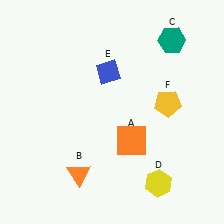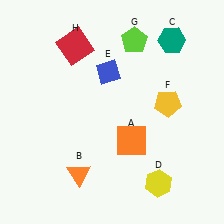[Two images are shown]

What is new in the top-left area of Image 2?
A red square (H) was added in the top-left area of Image 2.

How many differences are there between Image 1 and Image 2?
There are 2 differences between the two images.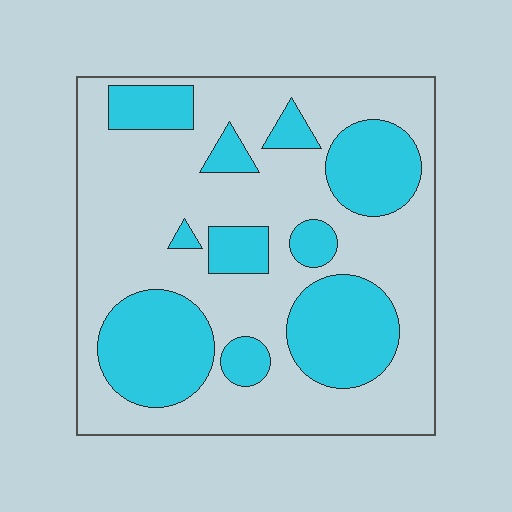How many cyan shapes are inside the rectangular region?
10.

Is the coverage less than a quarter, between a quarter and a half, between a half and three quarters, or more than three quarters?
Between a quarter and a half.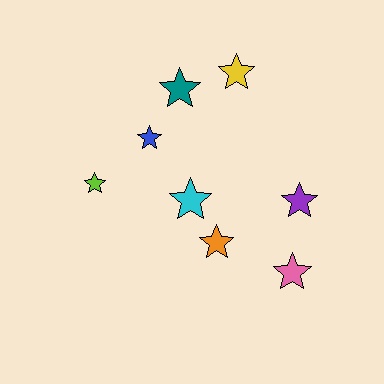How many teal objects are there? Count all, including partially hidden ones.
There is 1 teal object.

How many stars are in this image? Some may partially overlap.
There are 8 stars.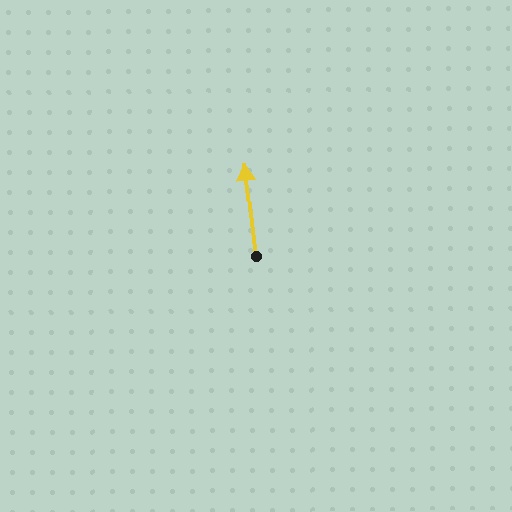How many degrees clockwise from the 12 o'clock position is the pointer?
Approximately 353 degrees.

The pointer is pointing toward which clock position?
Roughly 12 o'clock.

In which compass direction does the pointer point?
North.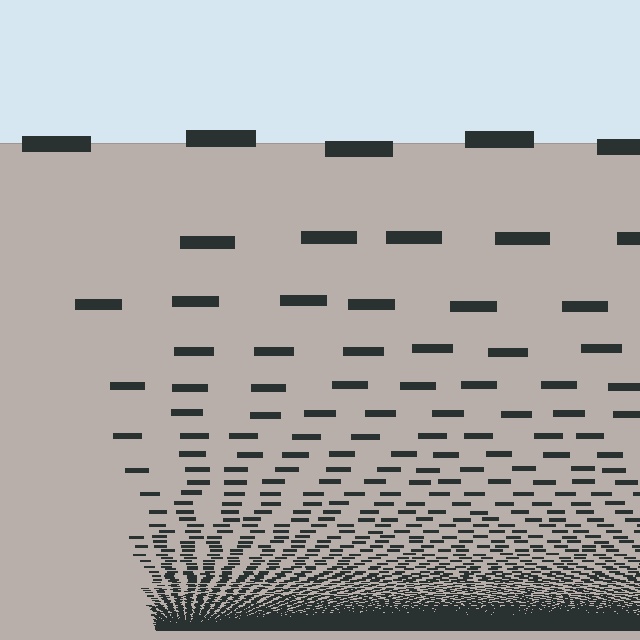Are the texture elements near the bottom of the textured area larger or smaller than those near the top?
Smaller. The gradient is inverted — elements near the bottom are smaller and denser.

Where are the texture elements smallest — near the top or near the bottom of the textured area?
Near the bottom.